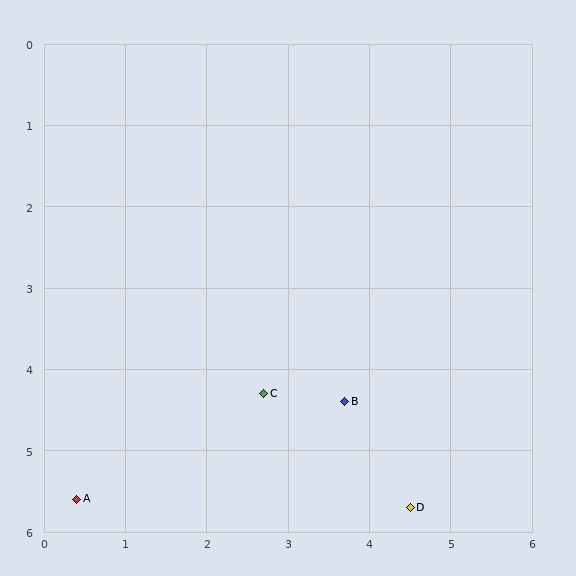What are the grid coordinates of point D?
Point D is at approximately (4.5, 5.7).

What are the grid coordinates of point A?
Point A is at approximately (0.4, 5.6).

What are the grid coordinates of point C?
Point C is at approximately (2.7, 4.3).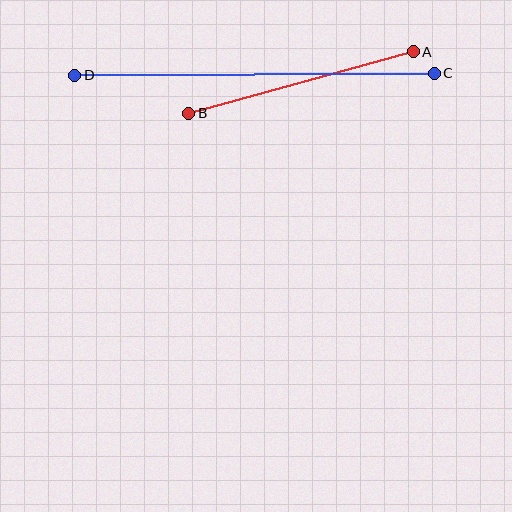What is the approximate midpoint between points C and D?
The midpoint is at approximately (255, 74) pixels.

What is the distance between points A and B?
The distance is approximately 233 pixels.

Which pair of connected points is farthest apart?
Points C and D are farthest apart.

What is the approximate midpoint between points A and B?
The midpoint is at approximately (301, 83) pixels.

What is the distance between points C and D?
The distance is approximately 359 pixels.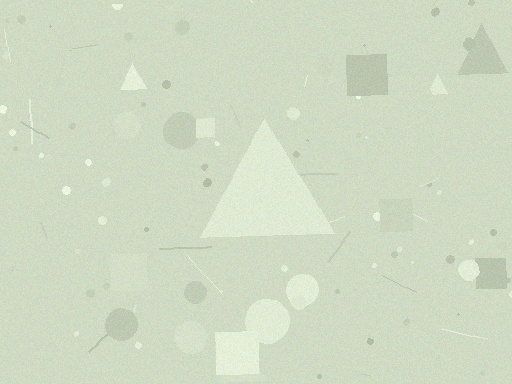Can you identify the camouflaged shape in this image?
The camouflaged shape is a triangle.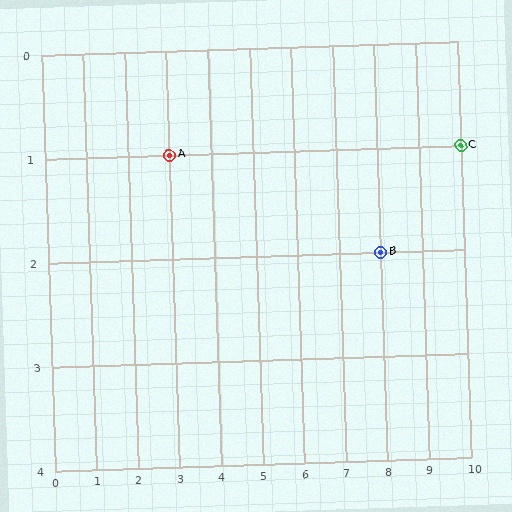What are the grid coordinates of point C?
Point C is at grid coordinates (10, 1).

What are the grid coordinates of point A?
Point A is at grid coordinates (3, 1).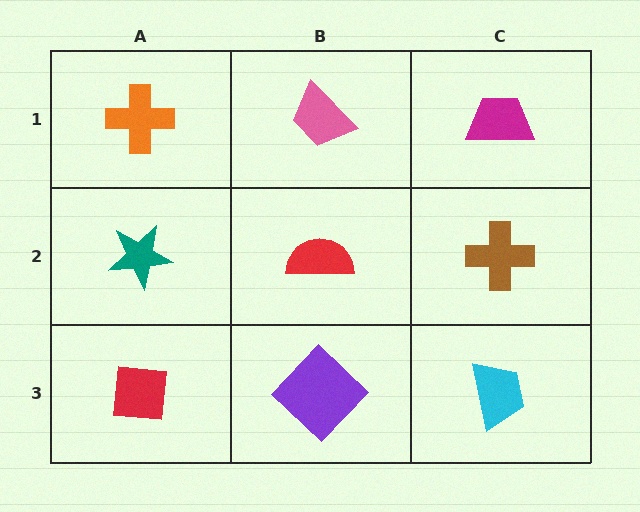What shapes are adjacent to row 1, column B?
A red semicircle (row 2, column B), an orange cross (row 1, column A), a magenta trapezoid (row 1, column C).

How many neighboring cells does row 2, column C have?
3.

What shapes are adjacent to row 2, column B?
A pink trapezoid (row 1, column B), a purple diamond (row 3, column B), a teal star (row 2, column A), a brown cross (row 2, column C).